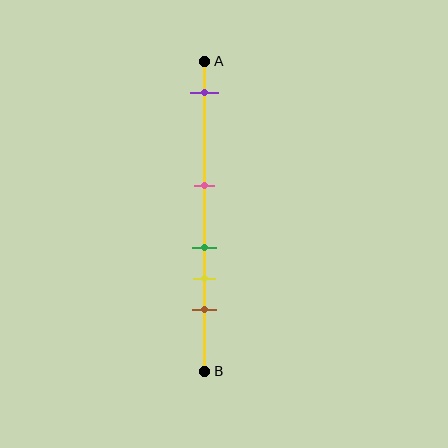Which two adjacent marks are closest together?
The green and yellow marks are the closest adjacent pair.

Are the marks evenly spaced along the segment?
No, the marks are not evenly spaced.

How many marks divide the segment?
There are 5 marks dividing the segment.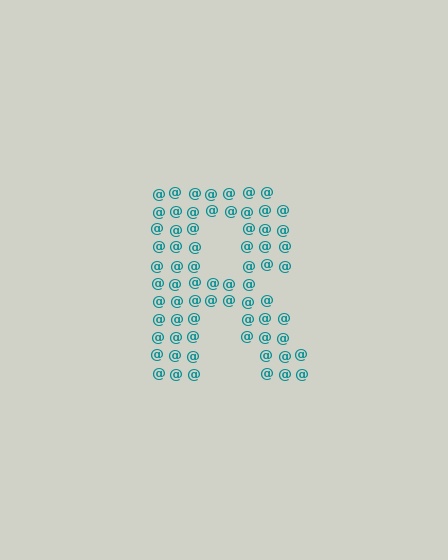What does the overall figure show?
The overall figure shows the letter R.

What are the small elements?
The small elements are at signs.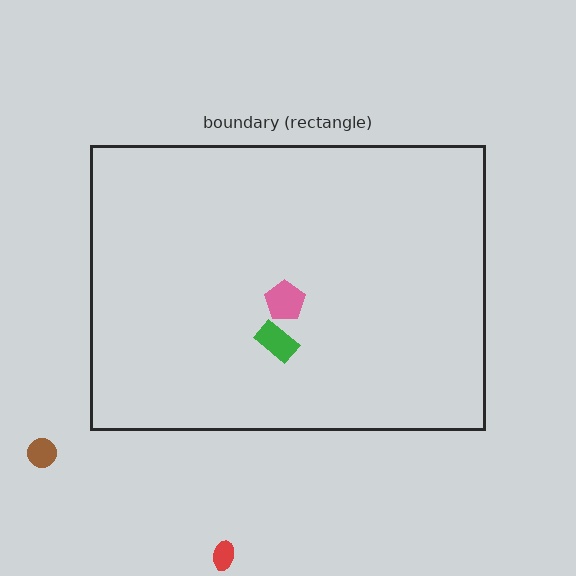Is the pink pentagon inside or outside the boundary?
Inside.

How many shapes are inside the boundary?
2 inside, 2 outside.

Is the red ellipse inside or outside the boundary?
Outside.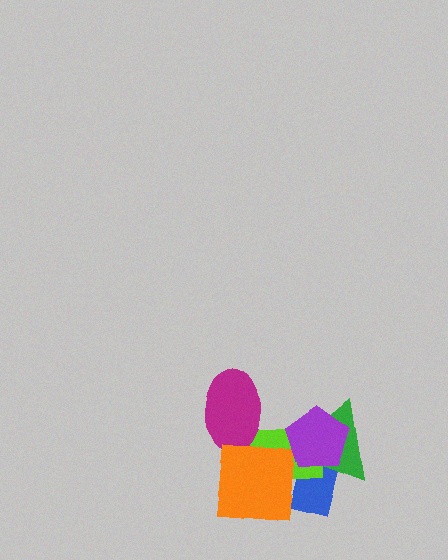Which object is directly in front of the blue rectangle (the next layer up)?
The green triangle is directly in front of the blue rectangle.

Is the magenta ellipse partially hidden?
No, no other shape covers it.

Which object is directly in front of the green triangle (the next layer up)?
The lime rectangle is directly in front of the green triangle.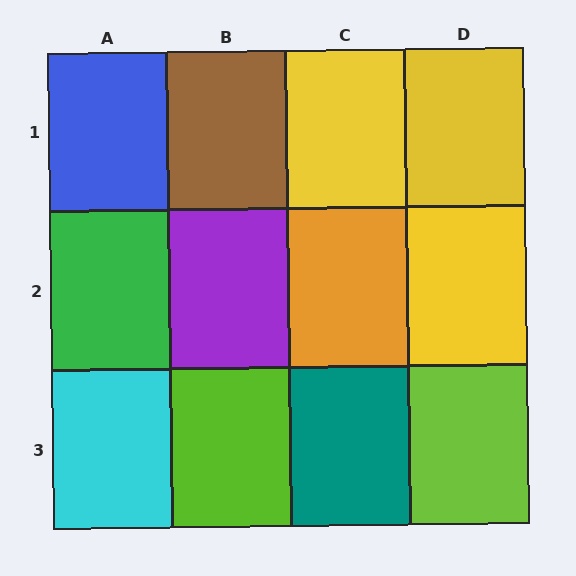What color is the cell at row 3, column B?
Lime.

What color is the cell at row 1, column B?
Brown.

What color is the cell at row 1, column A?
Blue.